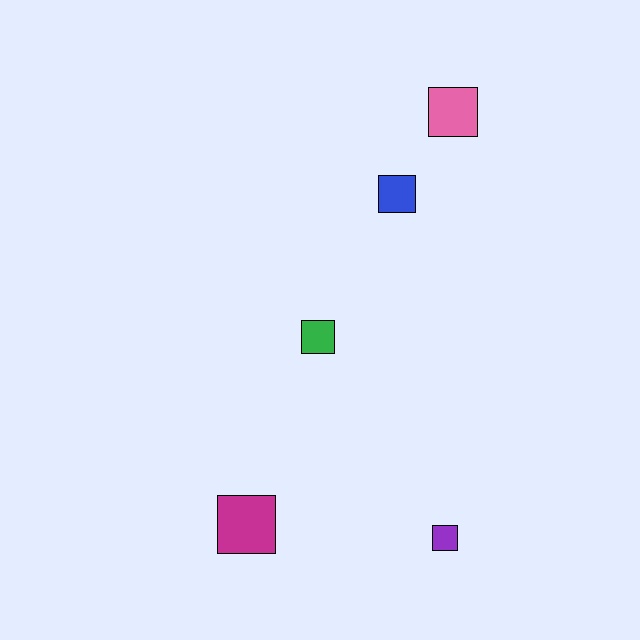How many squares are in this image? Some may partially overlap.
There are 5 squares.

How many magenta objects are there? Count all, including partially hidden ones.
There is 1 magenta object.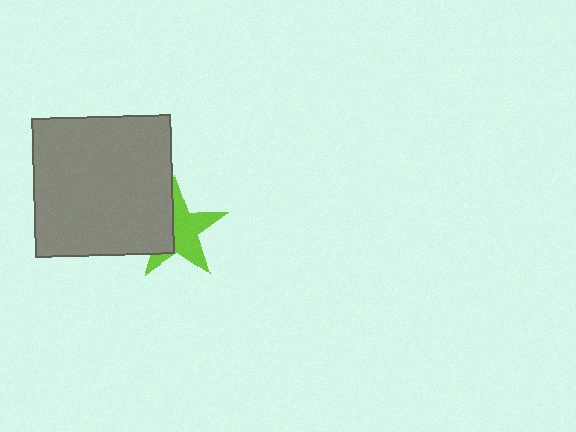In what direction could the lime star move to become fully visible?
The lime star could move right. That would shift it out from behind the gray square entirely.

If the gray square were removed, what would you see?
You would see the complete lime star.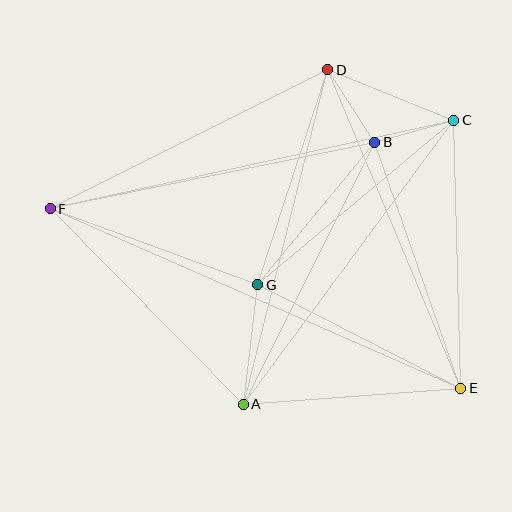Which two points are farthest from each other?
Points E and F are farthest from each other.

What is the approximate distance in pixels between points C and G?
The distance between C and G is approximately 255 pixels.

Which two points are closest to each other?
Points B and C are closest to each other.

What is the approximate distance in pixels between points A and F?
The distance between A and F is approximately 275 pixels.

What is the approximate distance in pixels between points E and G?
The distance between E and G is approximately 228 pixels.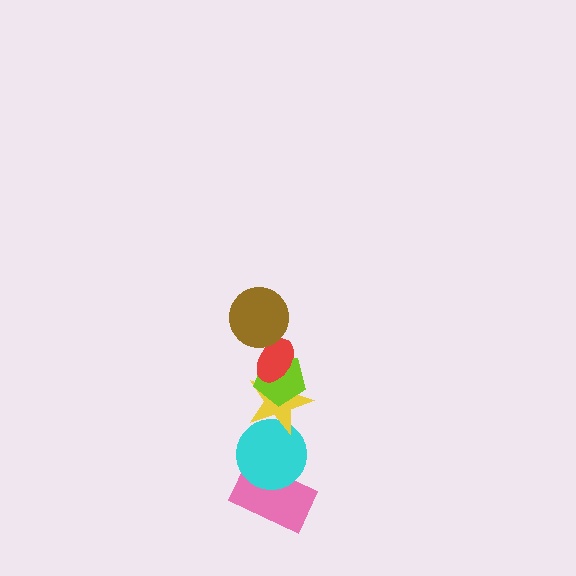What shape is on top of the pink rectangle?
The cyan circle is on top of the pink rectangle.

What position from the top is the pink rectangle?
The pink rectangle is 6th from the top.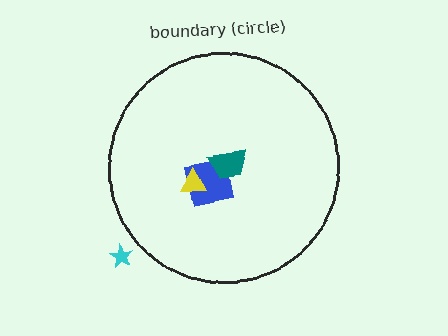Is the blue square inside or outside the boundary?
Inside.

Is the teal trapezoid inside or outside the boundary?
Inside.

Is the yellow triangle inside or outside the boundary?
Inside.